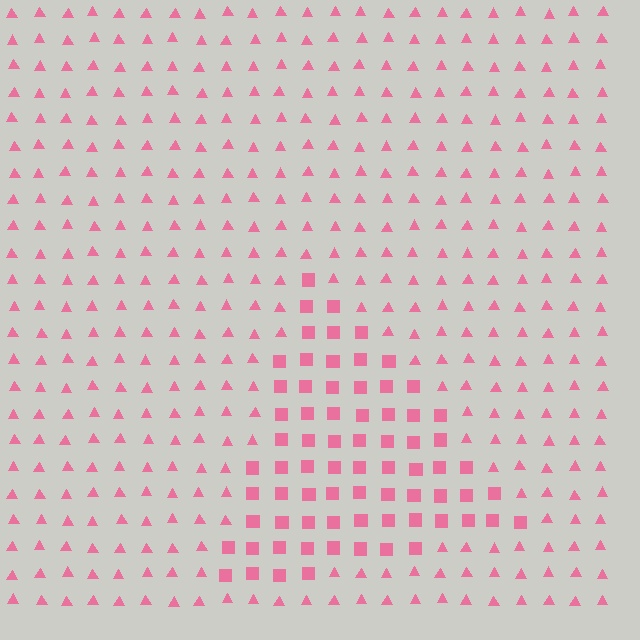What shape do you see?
I see a triangle.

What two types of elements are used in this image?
The image uses squares inside the triangle region and triangles outside it.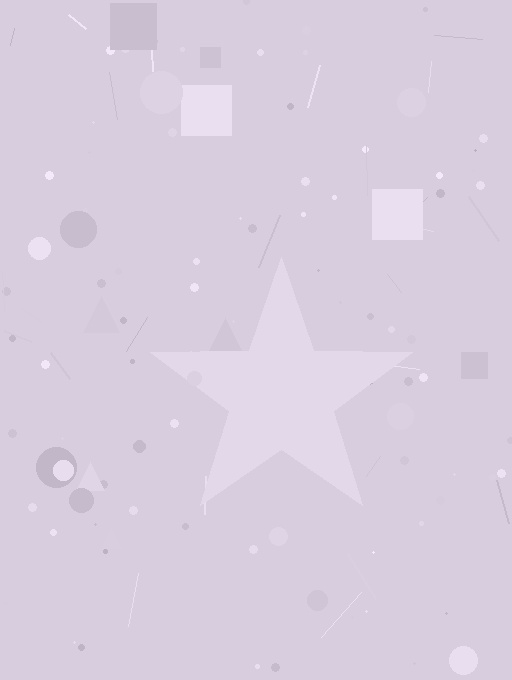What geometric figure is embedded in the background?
A star is embedded in the background.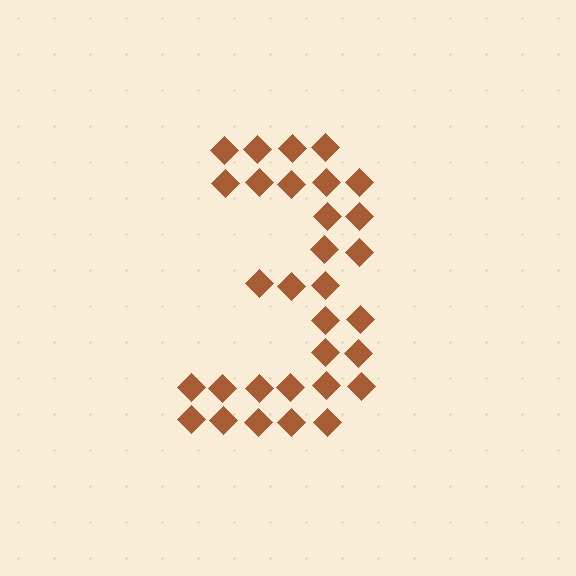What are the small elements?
The small elements are diamonds.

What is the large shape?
The large shape is the digit 3.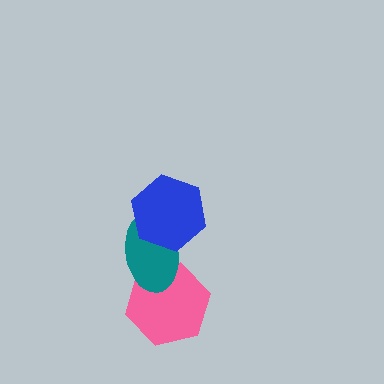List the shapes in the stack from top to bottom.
From top to bottom: the blue hexagon, the teal ellipse, the pink hexagon.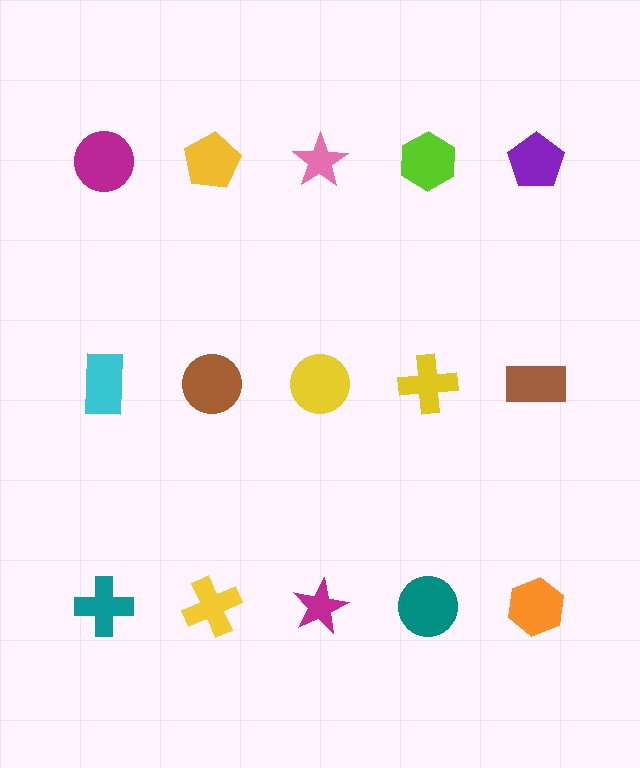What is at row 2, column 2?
A brown circle.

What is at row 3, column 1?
A teal cross.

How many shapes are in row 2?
5 shapes.